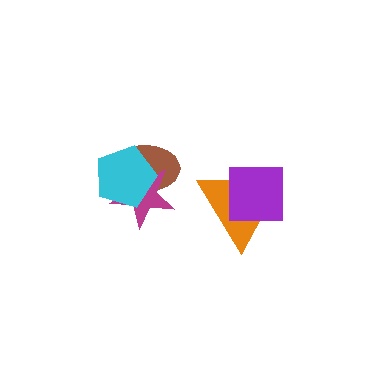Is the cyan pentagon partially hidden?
No, no other shape covers it.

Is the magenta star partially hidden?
Yes, it is partially covered by another shape.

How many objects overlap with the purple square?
1 object overlaps with the purple square.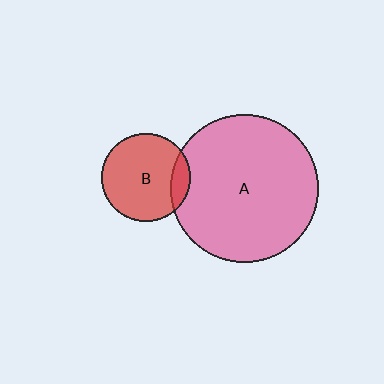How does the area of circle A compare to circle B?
Approximately 2.8 times.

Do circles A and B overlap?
Yes.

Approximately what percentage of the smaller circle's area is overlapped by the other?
Approximately 15%.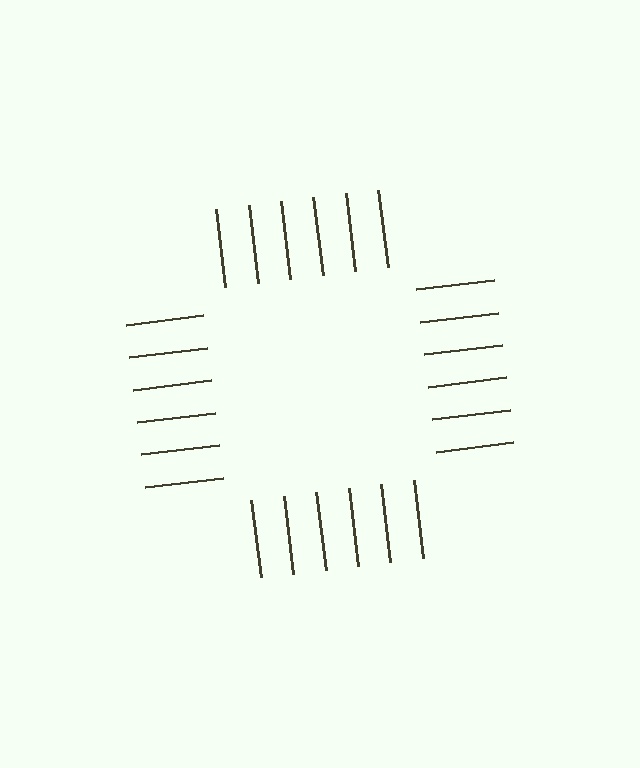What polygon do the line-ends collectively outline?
An illusory square — the line segments terminate on its edges but no continuous stroke is drawn.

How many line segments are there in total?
24 — 6 along each of the 4 edges.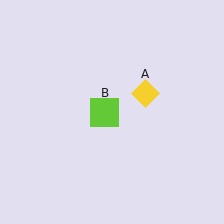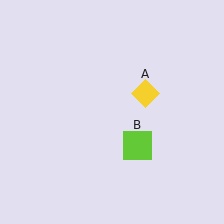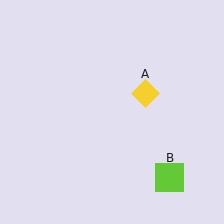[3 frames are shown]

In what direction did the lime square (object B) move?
The lime square (object B) moved down and to the right.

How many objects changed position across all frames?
1 object changed position: lime square (object B).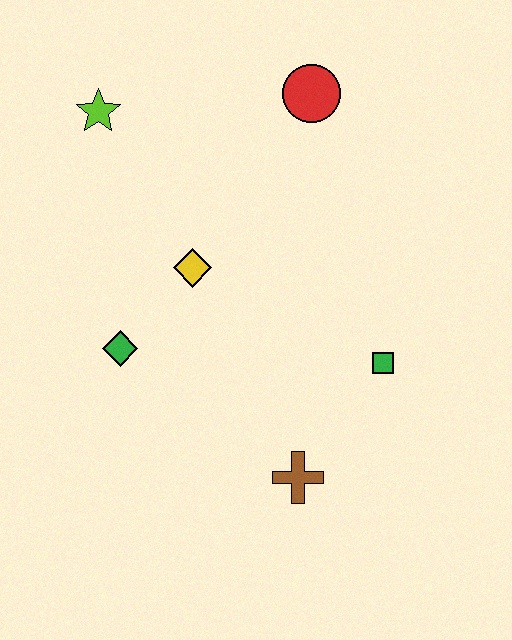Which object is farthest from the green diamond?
The red circle is farthest from the green diamond.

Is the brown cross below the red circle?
Yes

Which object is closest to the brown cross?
The green square is closest to the brown cross.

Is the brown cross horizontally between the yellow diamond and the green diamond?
No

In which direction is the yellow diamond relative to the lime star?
The yellow diamond is below the lime star.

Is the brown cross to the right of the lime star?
Yes